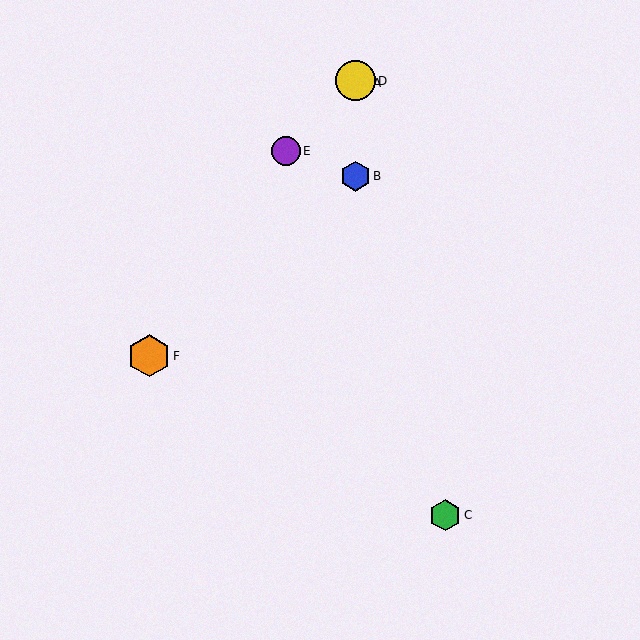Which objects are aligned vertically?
Objects A, B, D are aligned vertically.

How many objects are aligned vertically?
3 objects (A, B, D) are aligned vertically.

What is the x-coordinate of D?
Object D is at x≈355.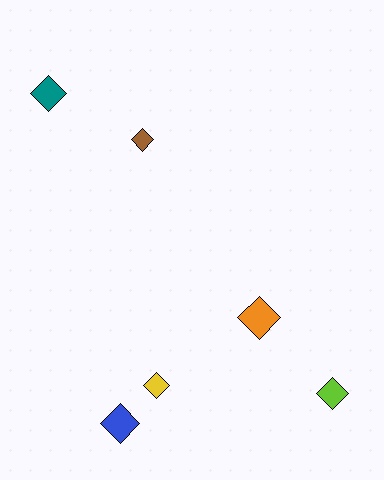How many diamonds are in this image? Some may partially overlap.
There are 6 diamonds.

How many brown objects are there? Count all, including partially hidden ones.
There is 1 brown object.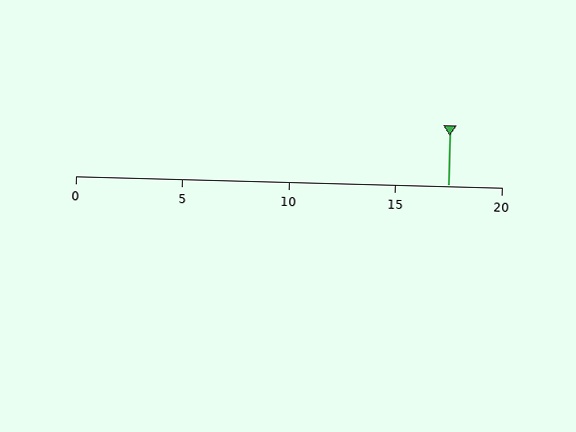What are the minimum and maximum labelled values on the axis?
The axis runs from 0 to 20.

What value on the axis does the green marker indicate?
The marker indicates approximately 17.5.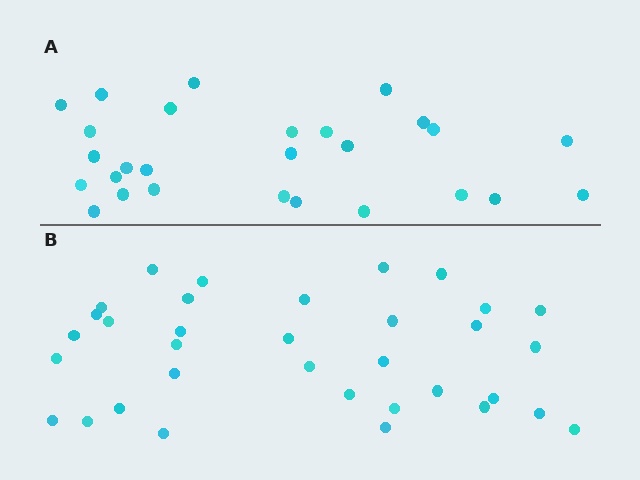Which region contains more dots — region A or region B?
Region B (the bottom region) has more dots.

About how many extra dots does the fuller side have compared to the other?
Region B has roughly 8 or so more dots than region A.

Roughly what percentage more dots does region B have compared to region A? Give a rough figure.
About 25% more.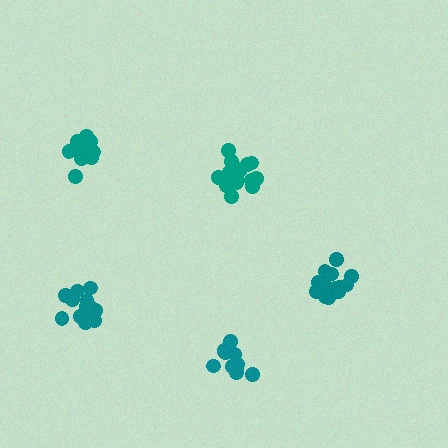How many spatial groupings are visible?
There are 5 spatial groupings.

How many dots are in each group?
Group 1: 11 dots, Group 2: 16 dots, Group 3: 11 dots, Group 4: 14 dots, Group 5: 14 dots (66 total).